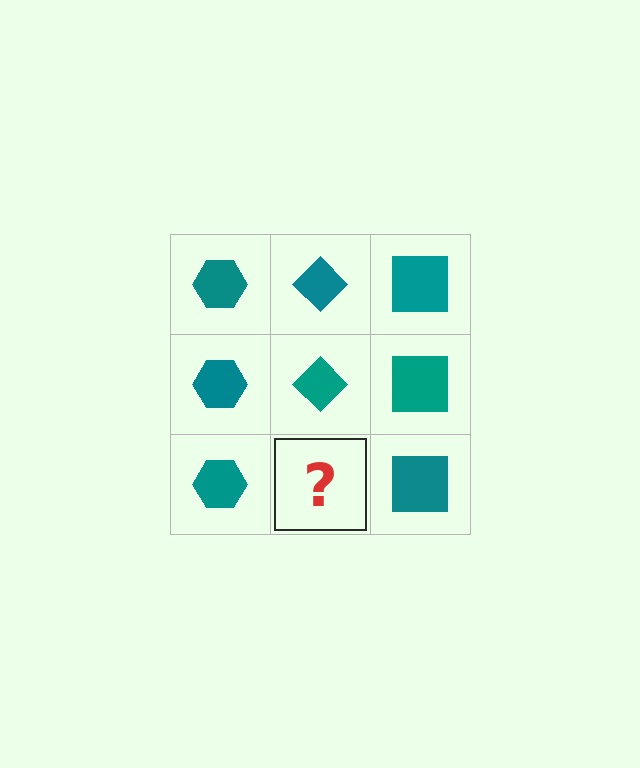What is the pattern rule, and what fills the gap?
The rule is that each column has a consistent shape. The gap should be filled with a teal diamond.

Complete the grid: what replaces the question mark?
The question mark should be replaced with a teal diamond.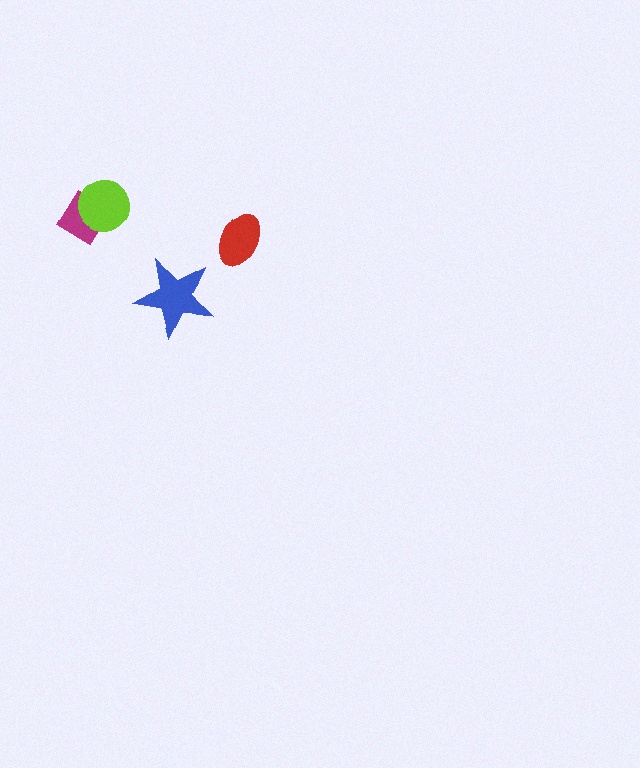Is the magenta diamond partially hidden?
Yes, it is partially covered by another shape.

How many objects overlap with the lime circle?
1 object overlaps with the lime circle.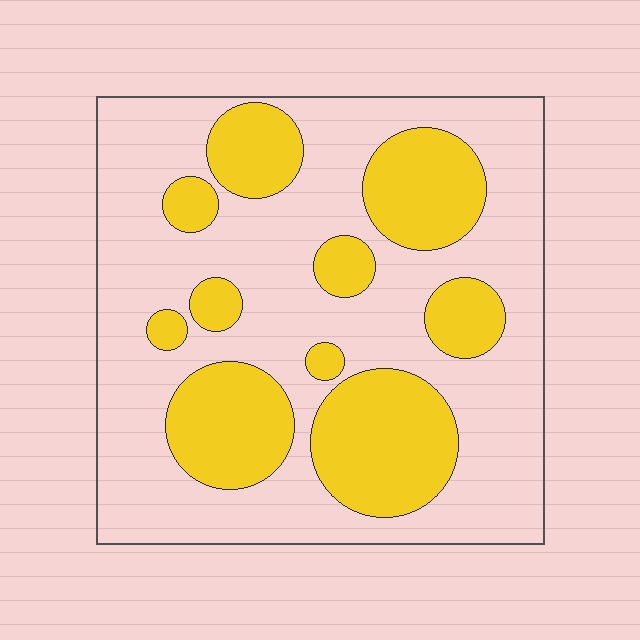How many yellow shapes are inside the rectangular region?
10.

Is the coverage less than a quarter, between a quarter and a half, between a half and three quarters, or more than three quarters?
Between a quarter and a half.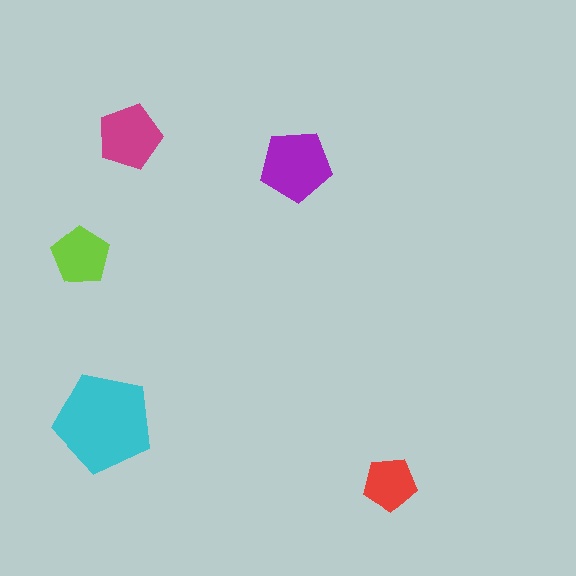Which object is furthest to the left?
The lime pentagon is leftmost.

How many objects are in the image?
There are 5 objects in the image.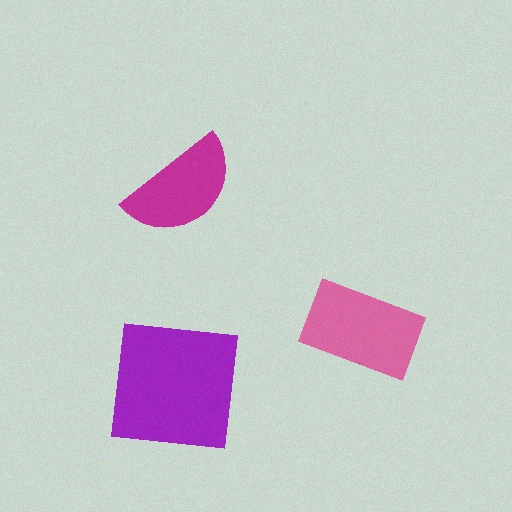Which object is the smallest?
The magenta semicircle.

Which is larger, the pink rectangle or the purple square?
The purple square.